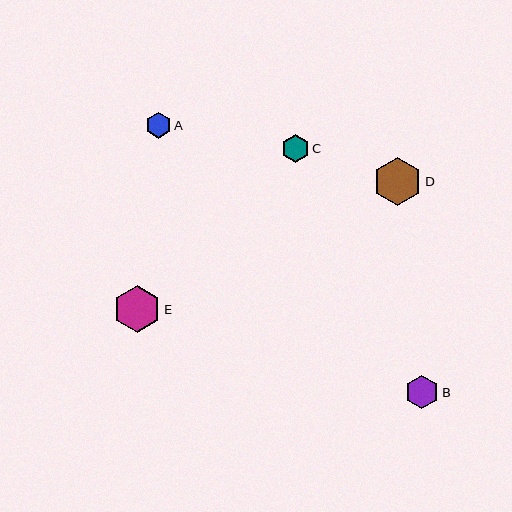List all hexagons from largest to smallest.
From largest to smallest: D, E, B, C, A.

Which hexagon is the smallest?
Hexagon A is the smallest with a size of approximately 26 pixels.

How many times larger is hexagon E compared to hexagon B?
Hexagon E is approximately 1.4 times the size of hexagon B.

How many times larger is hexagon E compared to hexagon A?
Hexagon E is approximately 1.8 times the size of hexagon A.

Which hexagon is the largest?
Hexagon D is the largest with a size of approximately 49 pixels.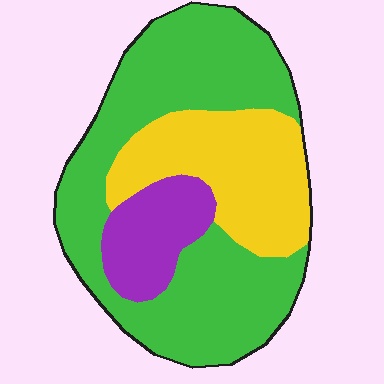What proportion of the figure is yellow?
Yellow takes up about one quarter (1/4) of the figure.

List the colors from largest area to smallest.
From largest to smallest: green, yellow, purple.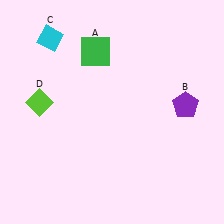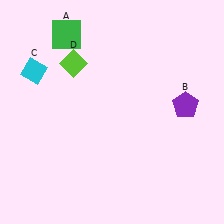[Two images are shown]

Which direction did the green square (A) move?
The green square (A) moved left.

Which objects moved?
The objects that moved are: the green square (A), the cyan diamond (C), the lime diamond (D).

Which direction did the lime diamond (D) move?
The lime diamond (D) moved up.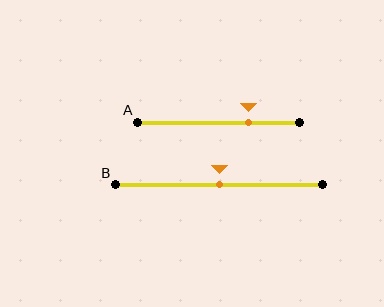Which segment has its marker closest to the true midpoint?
Segment B has its marker closest to the true midpoint.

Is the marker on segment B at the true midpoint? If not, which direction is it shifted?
Yes, the marker on segment B is at the true midpoint.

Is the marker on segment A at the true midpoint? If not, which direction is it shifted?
No, the marker on segment A is shifted to the right by about 18% of the segment length.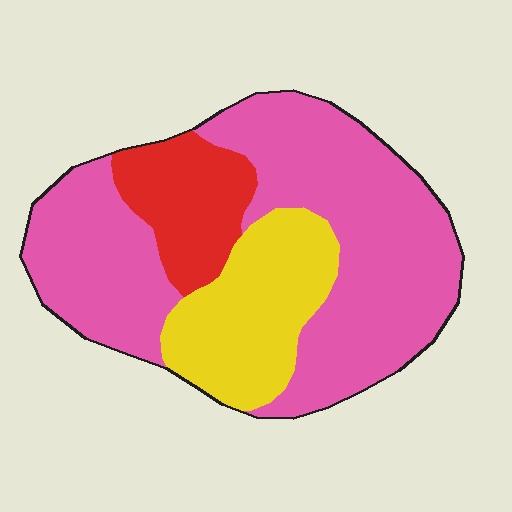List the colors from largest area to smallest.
From largest to smallest: pink, yellow, red.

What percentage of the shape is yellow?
Yellow takes up about one fifth (1/5) of the shape.